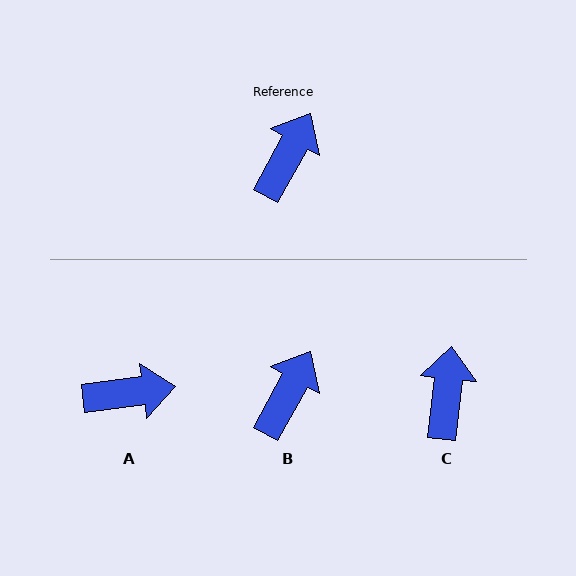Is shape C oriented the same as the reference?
No, it is off by about 22 degrees.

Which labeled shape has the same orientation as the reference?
B.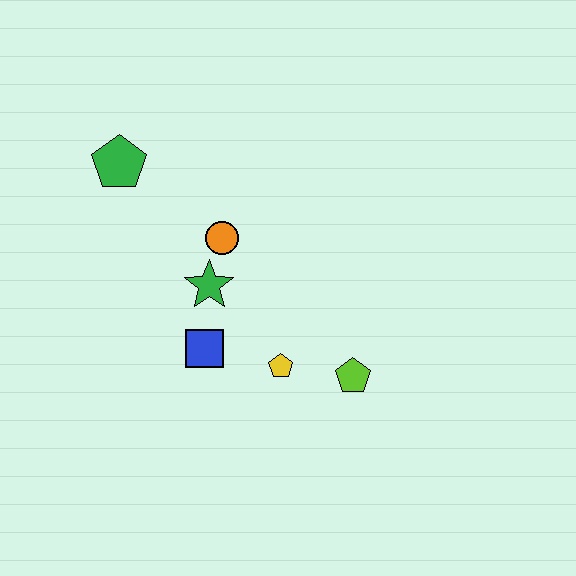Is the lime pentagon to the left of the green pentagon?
No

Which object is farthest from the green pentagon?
The lime pentagon is farthest from the green pentagon.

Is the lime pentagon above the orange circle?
No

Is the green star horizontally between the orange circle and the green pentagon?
Yes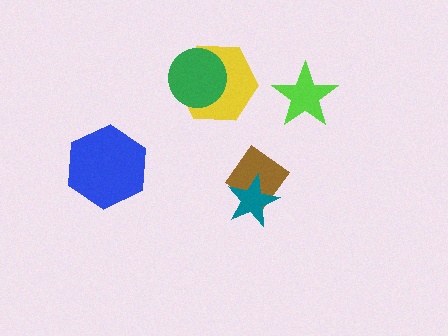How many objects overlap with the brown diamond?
1 object overlaps with the brown diamond.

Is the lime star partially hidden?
No, no other shape covers it.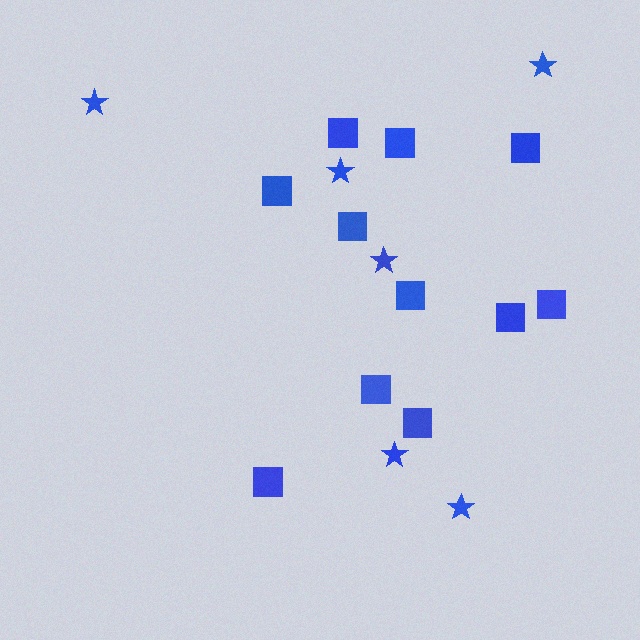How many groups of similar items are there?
There are 2 groups: one group of stars (6) and one group of squares (11).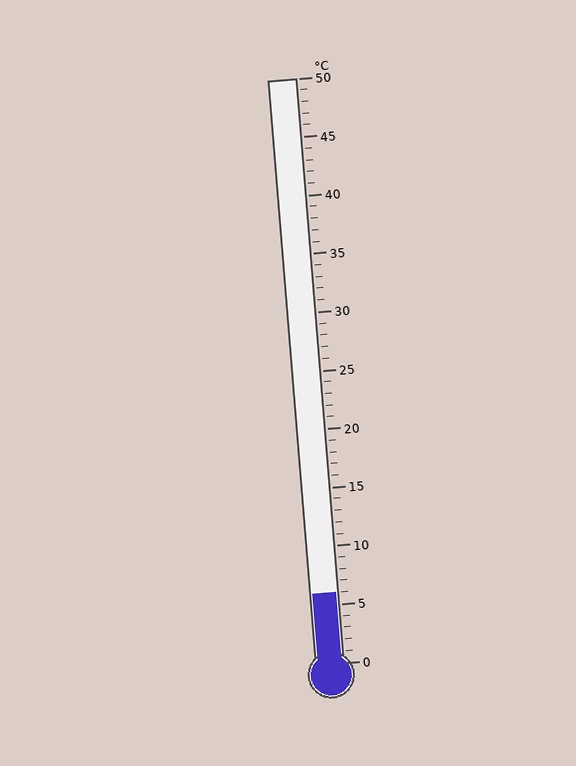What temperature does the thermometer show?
The thermometer shows approximately 6°C.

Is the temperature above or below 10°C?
The temperature is below 10°C.